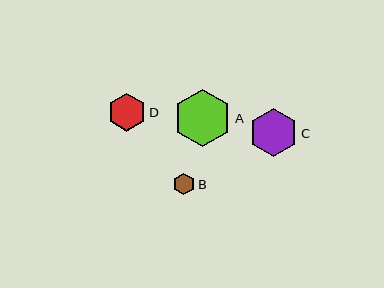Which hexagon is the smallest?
Hexagon B is the smallest with a size of approximately 21 pixels.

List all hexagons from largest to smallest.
From largest to smallest: A, C, D, B.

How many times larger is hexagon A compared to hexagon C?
Hexagon A is approximately 1.2 times the size of hexagon C.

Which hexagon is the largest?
Hexagon A is the largest with a size of approximately 58 pixels.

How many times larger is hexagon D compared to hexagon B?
Hexagon D is approximately 1.8 times the size of hexagon B.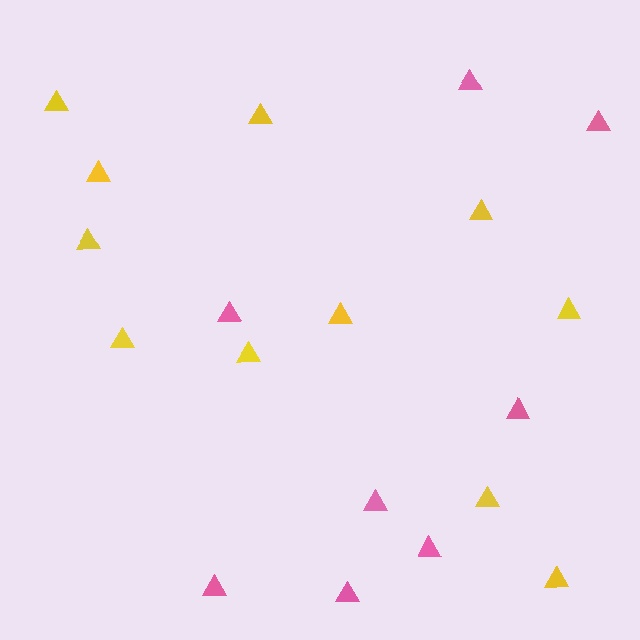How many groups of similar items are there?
There are 2 groups: one group of yellow triangles (11) and one group of pink triangles (8).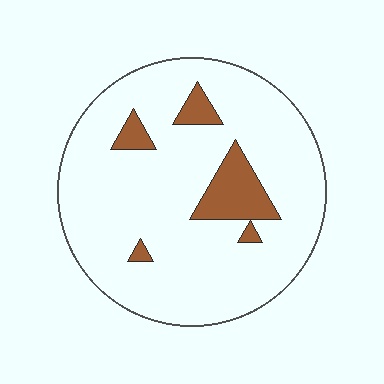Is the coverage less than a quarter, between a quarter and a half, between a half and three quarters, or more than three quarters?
Less than a quarter.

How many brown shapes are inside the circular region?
5.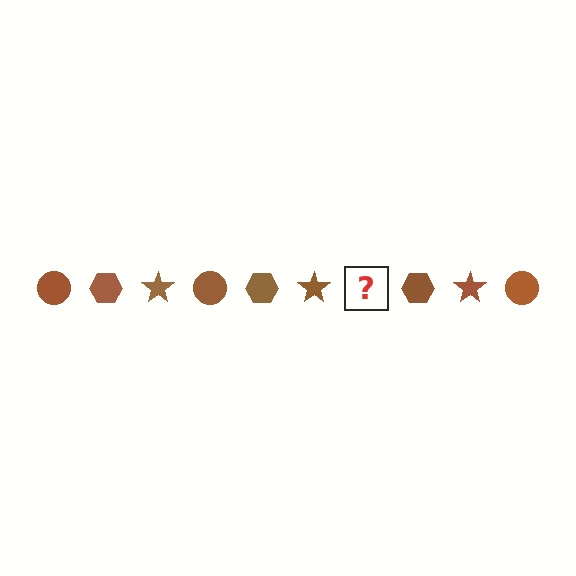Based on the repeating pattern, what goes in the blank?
The blank should be a brown circle.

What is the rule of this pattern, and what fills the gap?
The rule is that the pattern cycles through circle, hexagon, star shapes in brown. The gap should be filled with a brown circle.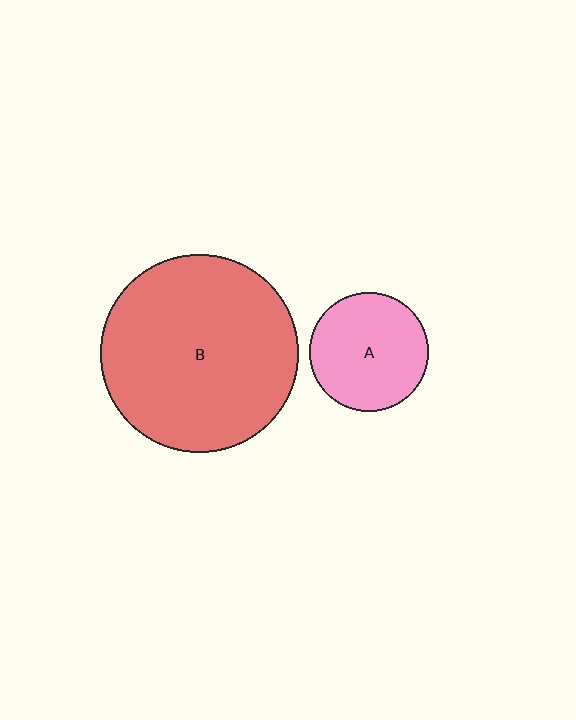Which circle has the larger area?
Circle B (red).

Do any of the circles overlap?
No, none of the circles overlap.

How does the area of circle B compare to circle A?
Approximately 2.8 times.